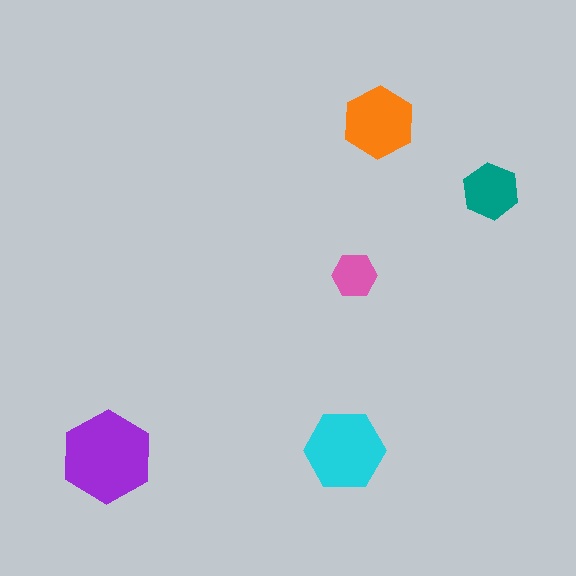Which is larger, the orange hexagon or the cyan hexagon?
The cyan one.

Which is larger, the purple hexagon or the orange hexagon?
The purple one.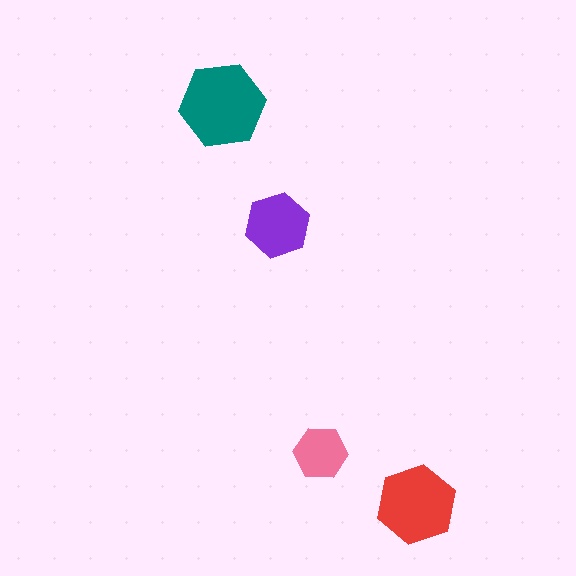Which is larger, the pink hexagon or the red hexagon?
The red one.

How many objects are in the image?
There are 4 objects in the image.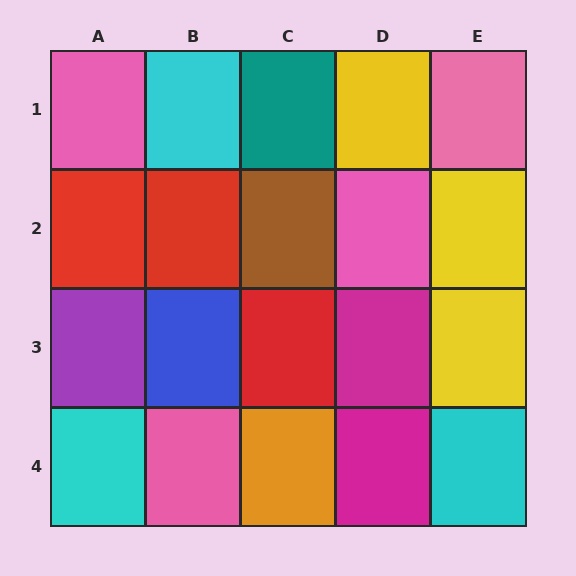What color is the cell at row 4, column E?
Cyan.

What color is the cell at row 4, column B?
Pink.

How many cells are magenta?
2 cells are magenta.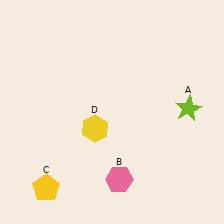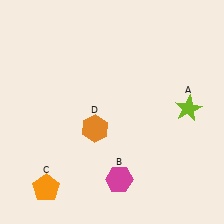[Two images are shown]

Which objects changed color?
B changed from pink to magenta. C changed from yellow to orange. D changed from yellow to orange.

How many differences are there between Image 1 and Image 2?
There are 3 differences between the two images.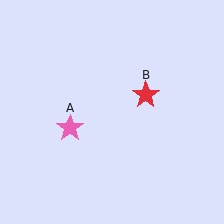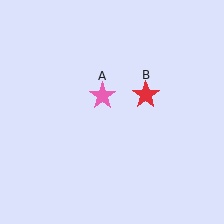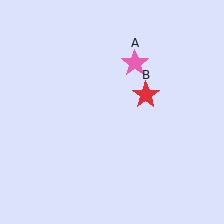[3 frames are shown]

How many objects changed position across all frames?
1 object changed position: pink star (object A).